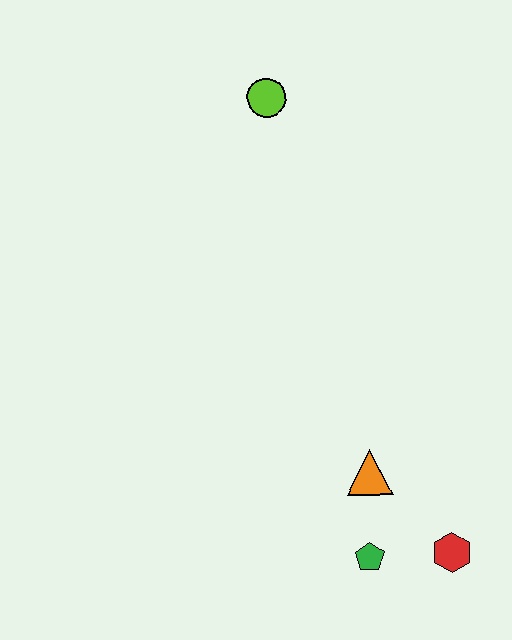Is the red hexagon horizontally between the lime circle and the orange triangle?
No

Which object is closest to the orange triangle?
The green pentagon is closest to the orange triangle.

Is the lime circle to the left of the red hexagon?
Yes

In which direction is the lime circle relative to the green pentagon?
The lime circle is above the green pentagon.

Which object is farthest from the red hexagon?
The lime circle is farthest from the red hexagon.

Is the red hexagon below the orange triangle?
Yes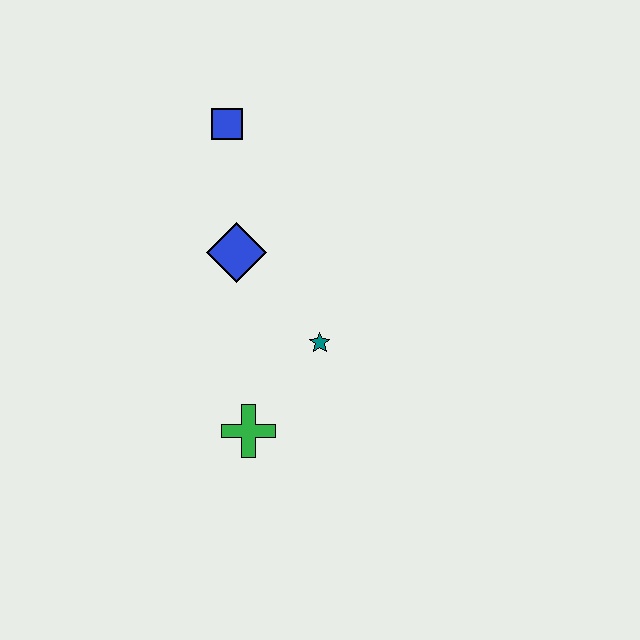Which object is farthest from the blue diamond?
The green cross is farthest from the blue diamond.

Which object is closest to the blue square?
The blue diamond is closest to the blue square.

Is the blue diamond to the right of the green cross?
No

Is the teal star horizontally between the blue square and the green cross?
No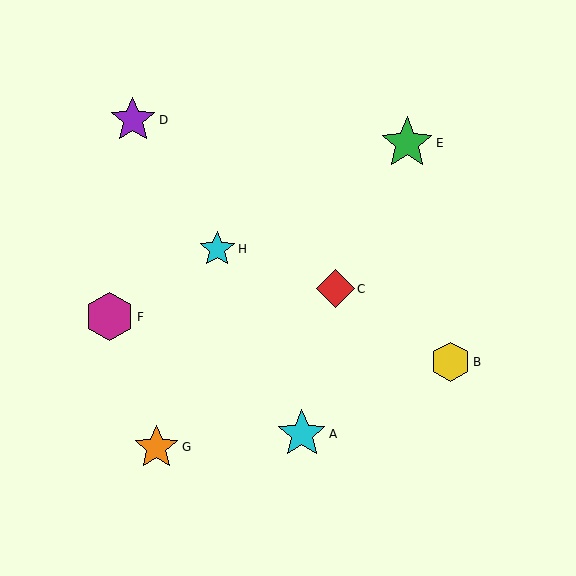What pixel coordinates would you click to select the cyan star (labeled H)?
Click at (217, 249) to select the cyan star H.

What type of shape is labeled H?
Shape H is a cyan star.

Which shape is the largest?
The green star (labeled E) is the largest.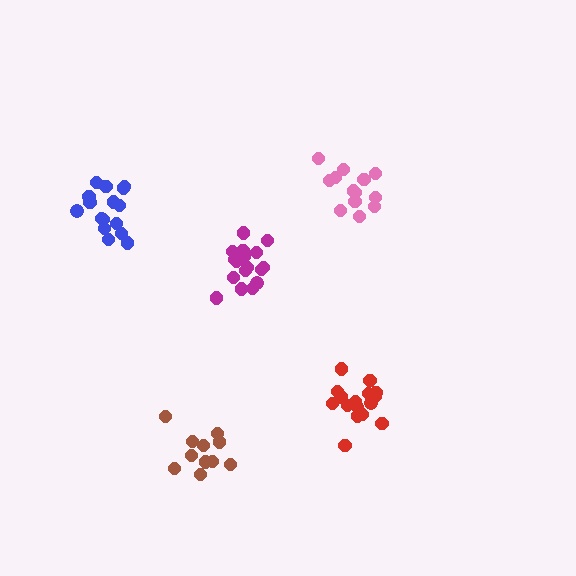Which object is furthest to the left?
The blue cluster is leftmost.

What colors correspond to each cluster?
The clusters are colored: pink, red, magenta, blue, brown.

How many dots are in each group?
Group 1: 13 dots, Group 2: 17 dots, Group 3: 17 dots, Group 4: 16 dots, Group 5: 11 dots (74 total).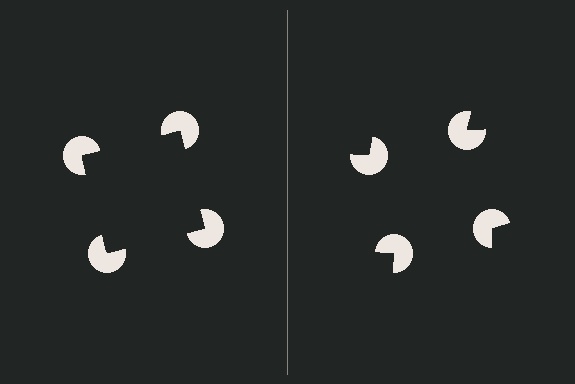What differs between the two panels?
The pac-man discs are positioned identically on both sides; only the wedge orientations differ. On the left they align to a square; on the right they are misaligned.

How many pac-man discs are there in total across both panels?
8 — 4 on each side.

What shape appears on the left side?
An illusory square.